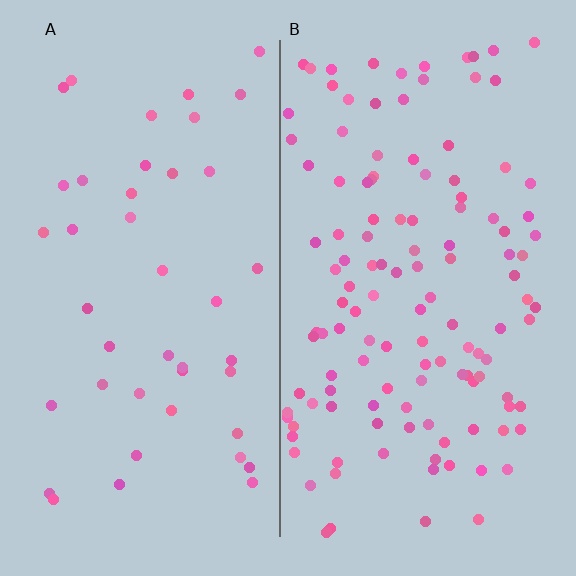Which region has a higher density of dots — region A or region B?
B (the right).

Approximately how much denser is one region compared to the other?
Approximately 3.0× — region B over region A.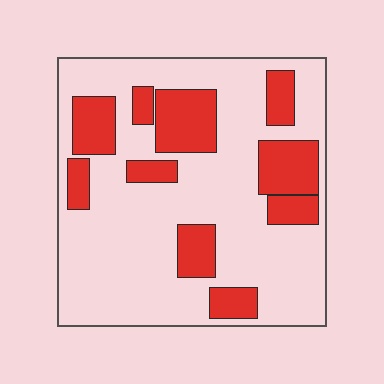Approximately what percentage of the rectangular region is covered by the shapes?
Approximately 25%.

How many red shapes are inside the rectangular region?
10.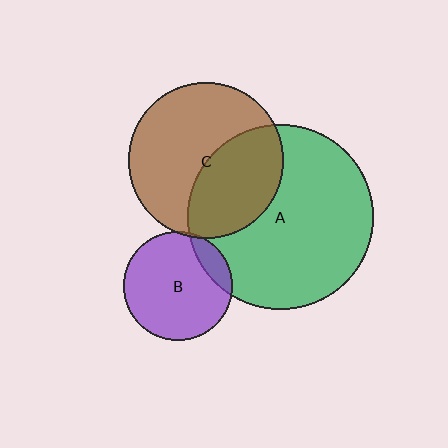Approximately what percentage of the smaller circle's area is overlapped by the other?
Approximately 5%.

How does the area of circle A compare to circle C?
Approximately 1.4 times.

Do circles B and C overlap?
Yes.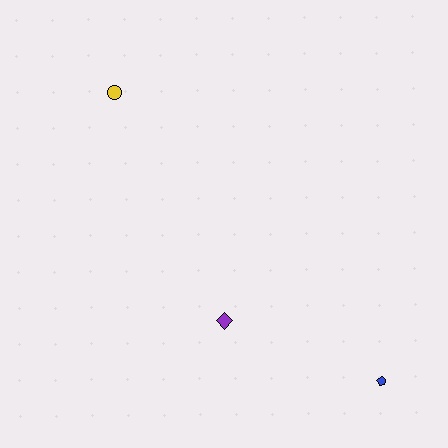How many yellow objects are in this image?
There is 1 yellow object.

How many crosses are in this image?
There are no crosses.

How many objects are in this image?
There are 3 objects.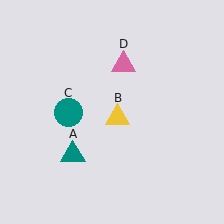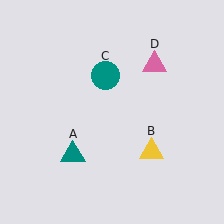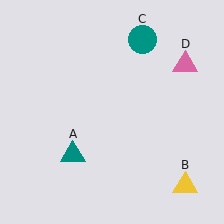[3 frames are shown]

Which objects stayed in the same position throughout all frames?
Teal triangle (object A) remained stationary.